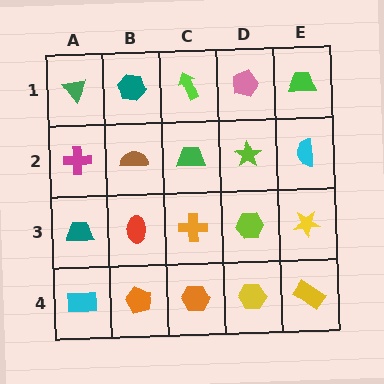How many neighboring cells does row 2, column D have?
4.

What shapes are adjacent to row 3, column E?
A cyan semicircle (row 2, column E), a yellow rectangle (row 4, column E), a lime hexagon (row 3, column D).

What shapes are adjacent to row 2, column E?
A green trapezoid (row 1, column E), a yellow star (row 3, column E), a lime star (row 2, column D).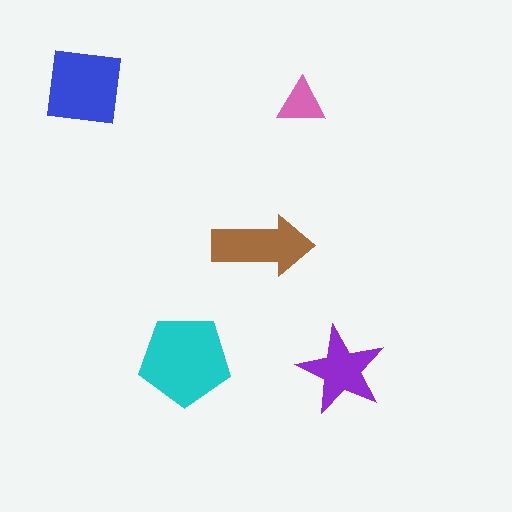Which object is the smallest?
The pink triangle.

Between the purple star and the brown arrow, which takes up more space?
The brown arrow.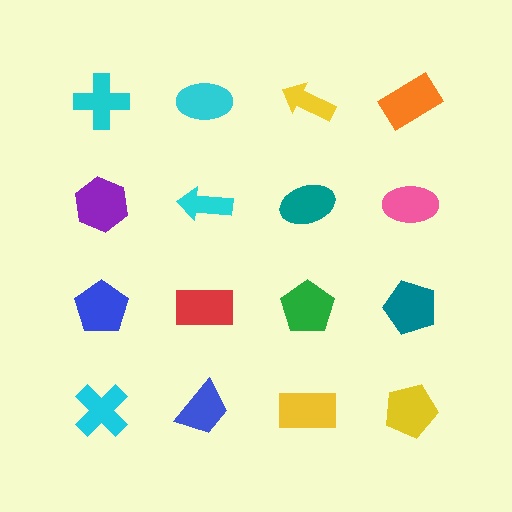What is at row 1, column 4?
An orange rectangle.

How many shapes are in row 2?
4 shapes.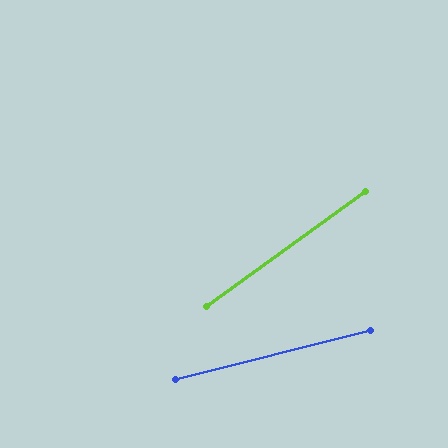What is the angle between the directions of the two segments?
Approximately 22 degrees.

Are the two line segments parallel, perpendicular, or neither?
Neither parallel nor perpendicular — they differ by about 22°.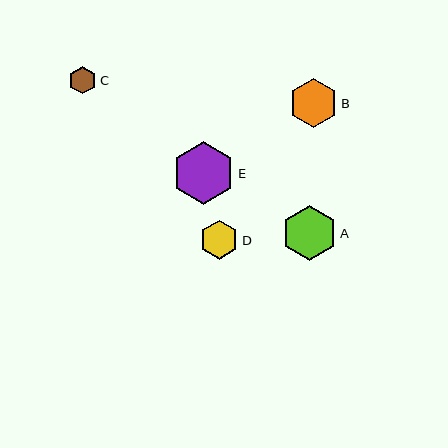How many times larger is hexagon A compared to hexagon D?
Hexagon A is approximately 1.4 times the size of hexagon D.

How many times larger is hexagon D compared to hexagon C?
Hexagon D is approximately 1.4 times the size of hexagon C.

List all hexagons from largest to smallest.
From largest to smallest: E, A, B, D, C.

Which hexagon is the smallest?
Hexagon C is the smallest with a size of approximately 28 pixels.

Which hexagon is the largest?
Hexagon E is the largest with a size of approximately 63 pixels.